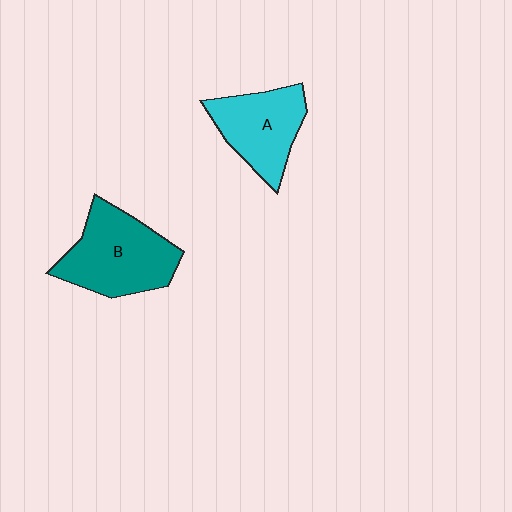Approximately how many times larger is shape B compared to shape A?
Approximately 1.3 times.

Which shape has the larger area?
Shape B (teal).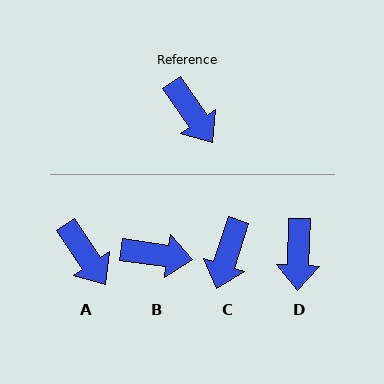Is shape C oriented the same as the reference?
No, it is off by about 52 degrees.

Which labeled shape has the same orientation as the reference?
A.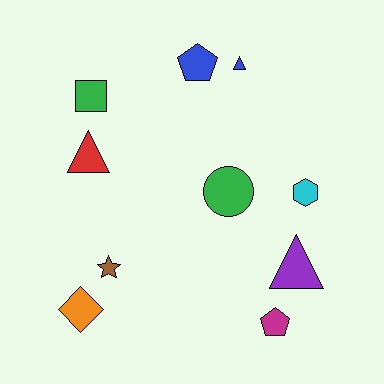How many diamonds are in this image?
There is 1 diamond.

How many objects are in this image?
There are 10 objects.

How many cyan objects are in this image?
There is 1 cyan object.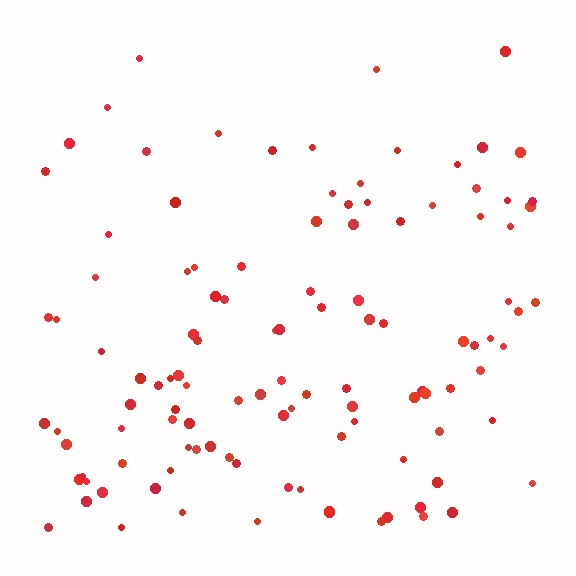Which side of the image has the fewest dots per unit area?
The top.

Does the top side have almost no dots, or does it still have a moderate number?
Still a moderate number, just noticeably fewer than the bottom.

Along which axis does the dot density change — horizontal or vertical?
Vertical.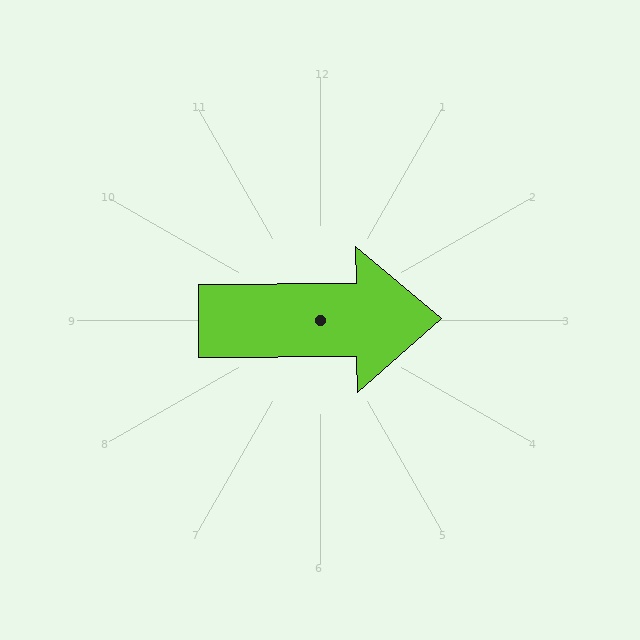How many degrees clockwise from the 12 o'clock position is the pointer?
Approximately 89 degrees.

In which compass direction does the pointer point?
East.